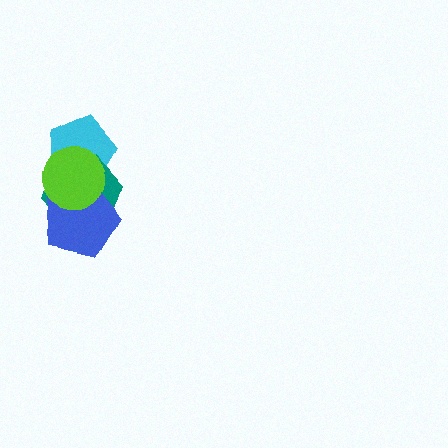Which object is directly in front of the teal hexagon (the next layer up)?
The blue pentagon is directly in front of the teal hexagon.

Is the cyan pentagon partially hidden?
Yes, it is partially covered by another shape.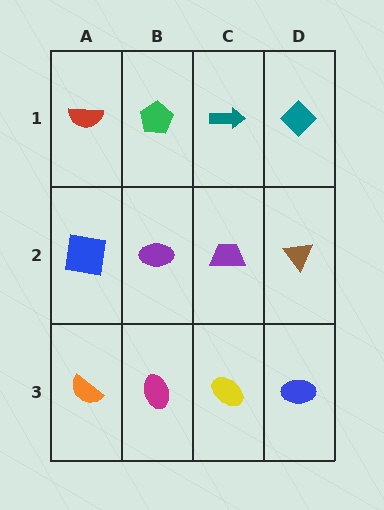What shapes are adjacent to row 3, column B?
A purple ellipse (row 2, column B), an orange semicircle (row 3, column A), a yellow ellipse (row 3, column C).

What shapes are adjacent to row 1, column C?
A purple trapezoid (row 2, column C), a green pentagon (row 1, column B), a teal diamond (row 1, column D).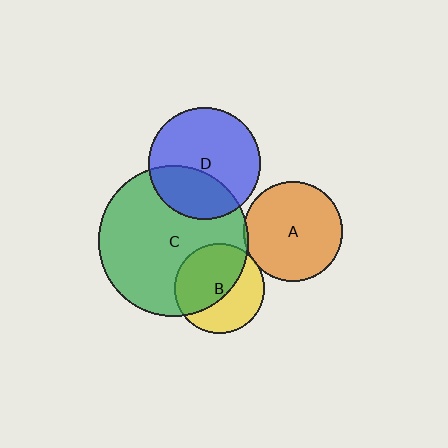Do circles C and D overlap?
Yes.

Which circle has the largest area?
Circle C (green).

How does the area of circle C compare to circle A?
Approximately 2.3 times.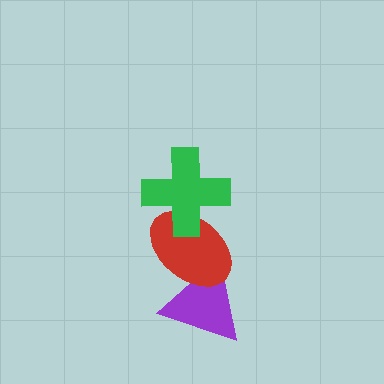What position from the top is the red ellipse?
The red ellipse is 2nd from the top.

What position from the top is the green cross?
The green cross is 1st from the top.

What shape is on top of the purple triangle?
The red ellipse is on top of the purple triangle.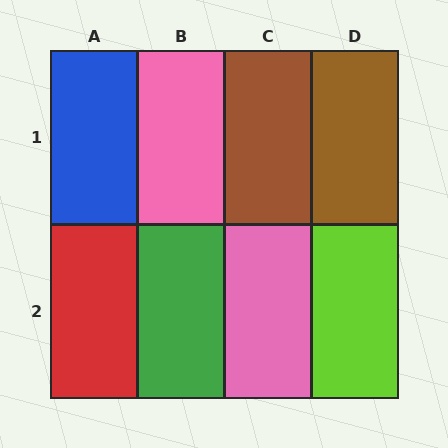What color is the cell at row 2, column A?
Red.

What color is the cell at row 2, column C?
Pink.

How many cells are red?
1 cell is red.